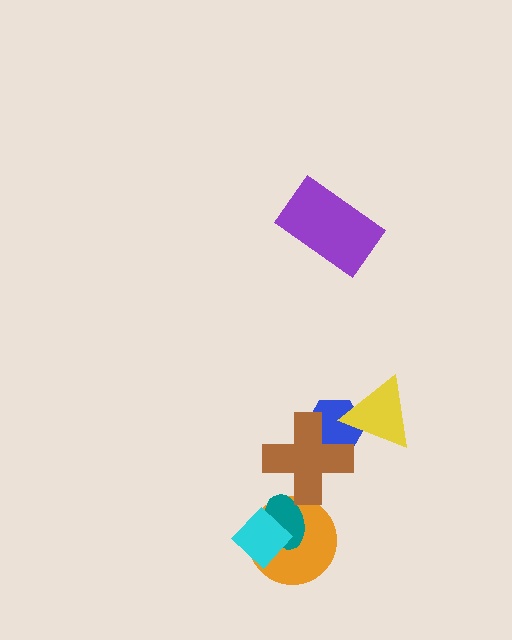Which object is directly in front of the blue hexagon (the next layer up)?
The yellow triangle is directly in front of the blue hexagon.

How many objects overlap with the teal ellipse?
2 objects overlap with the teal ellipse.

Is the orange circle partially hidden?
Yes, it is partially covered by another shape.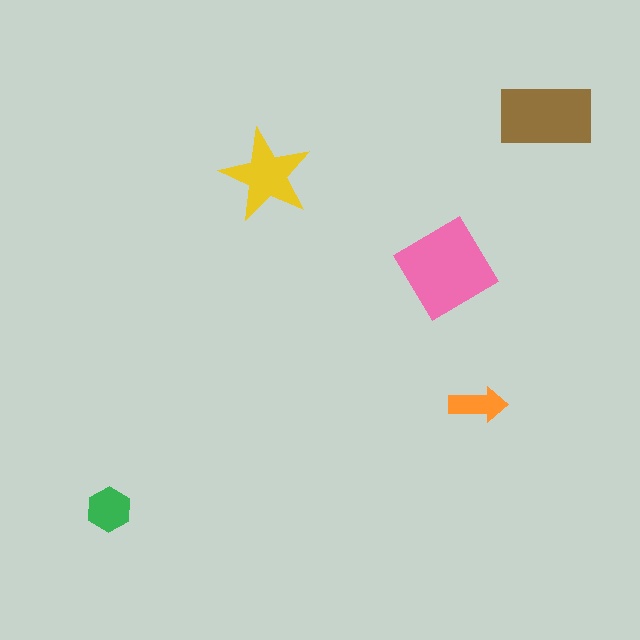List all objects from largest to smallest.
The pink diamond, the brown rectangle, the yellow star, the green hexagon, the orange arrow.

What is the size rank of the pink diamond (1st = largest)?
1st.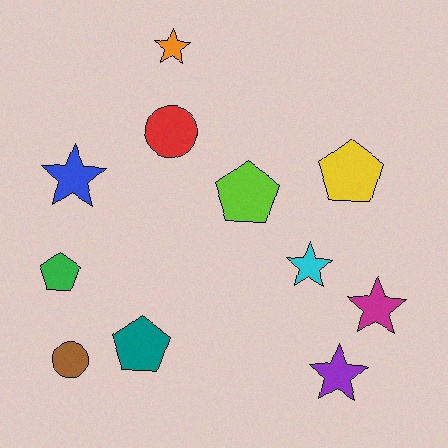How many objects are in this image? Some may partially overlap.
There are 11 objects.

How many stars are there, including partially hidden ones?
There are 5 stars.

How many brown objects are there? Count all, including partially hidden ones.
There is 1 brown object.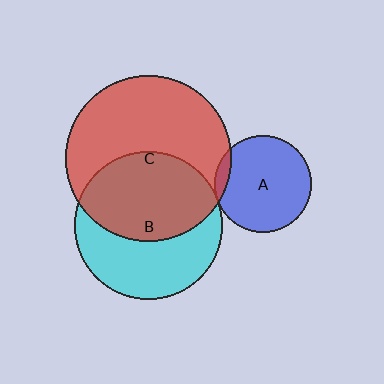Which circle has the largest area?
Circle C (red).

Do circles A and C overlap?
Yes.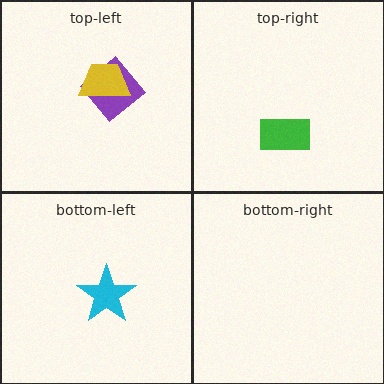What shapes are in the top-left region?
The purple diamond, the yellow trapezoid.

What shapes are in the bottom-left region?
The cyan star.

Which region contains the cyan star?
The bottom-left region.